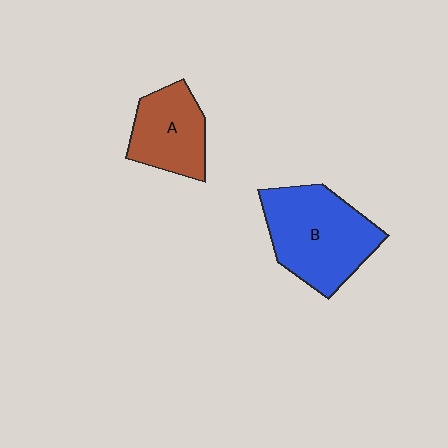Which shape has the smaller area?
Shape A (brown).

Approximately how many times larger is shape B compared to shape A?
Approximately 1.6 times.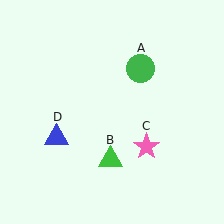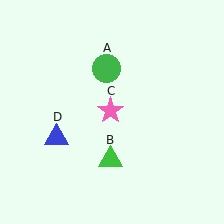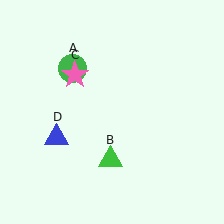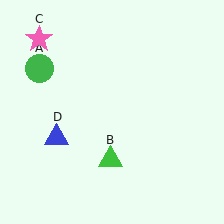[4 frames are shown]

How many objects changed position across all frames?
2 objects changed position: green circle (object A), pink star (object C).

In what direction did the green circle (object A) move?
The green circle (object A) moved left.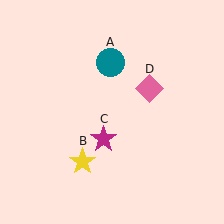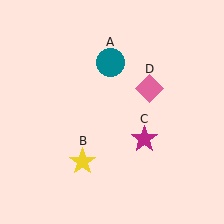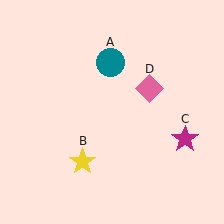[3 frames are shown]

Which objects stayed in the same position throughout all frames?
Teal circle (object A) and yellow star (object B) and pink diamond (object D) remained stationary.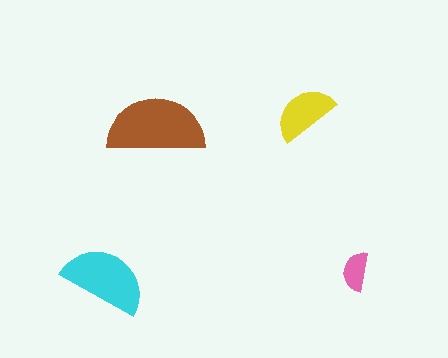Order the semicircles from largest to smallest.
the brown one, the cyan one, the yellow one, the pink one.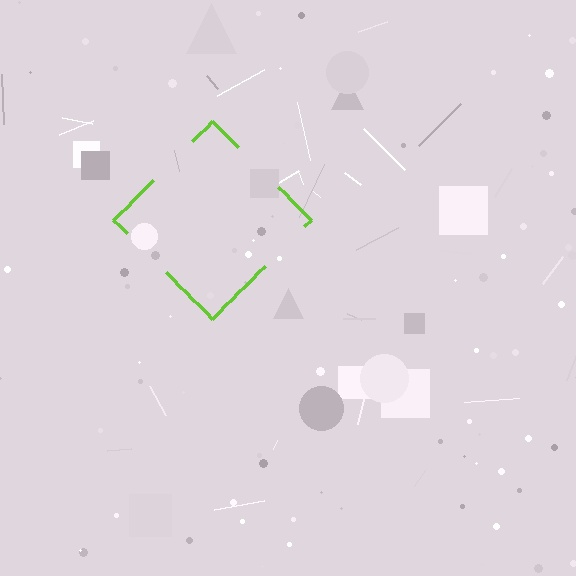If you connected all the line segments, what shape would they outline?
They would outline a diamond.